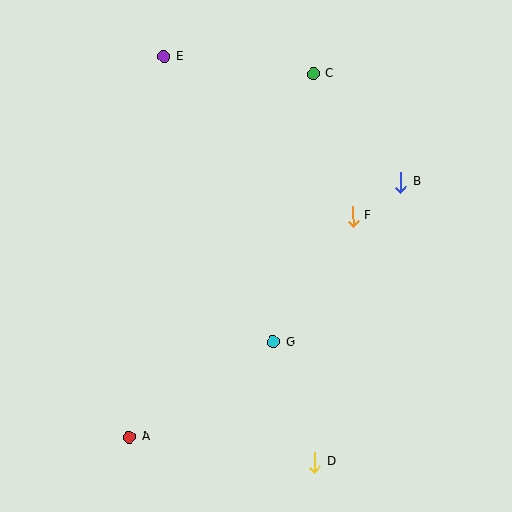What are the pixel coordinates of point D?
Point D is at (314, 462).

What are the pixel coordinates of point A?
Point A is at (130, 437).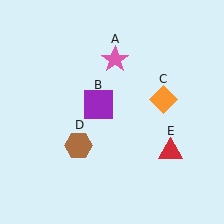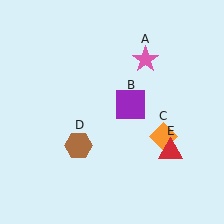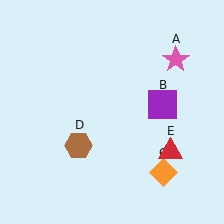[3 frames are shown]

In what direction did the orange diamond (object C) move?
The orange diamond (object C) moved down.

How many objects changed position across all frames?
3 objects changed position: pink star (object A), purple square (object B), orange diamond (object C).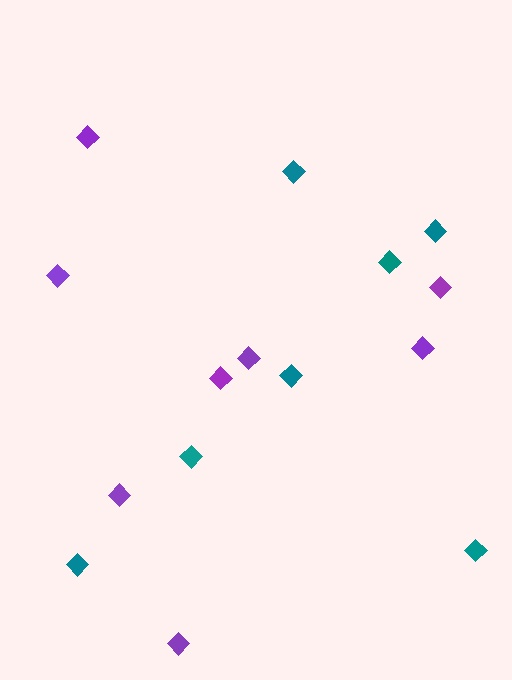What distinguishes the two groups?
There are 2 groups: one group of purple diamonds (8) and one group of teal diamonds (7).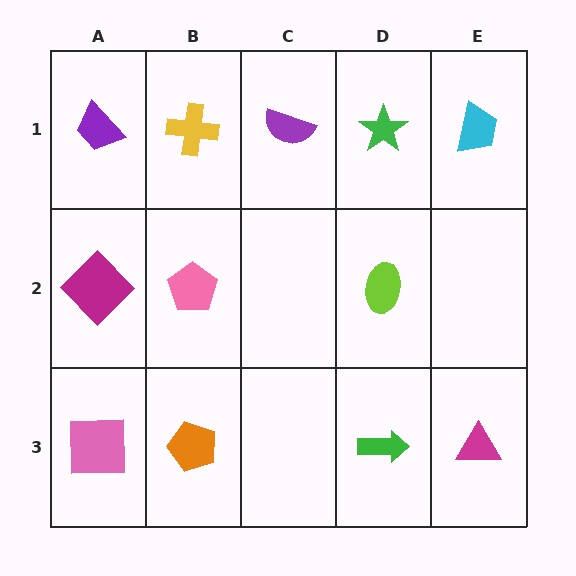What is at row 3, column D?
A green arrow.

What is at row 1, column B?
A yellow cross.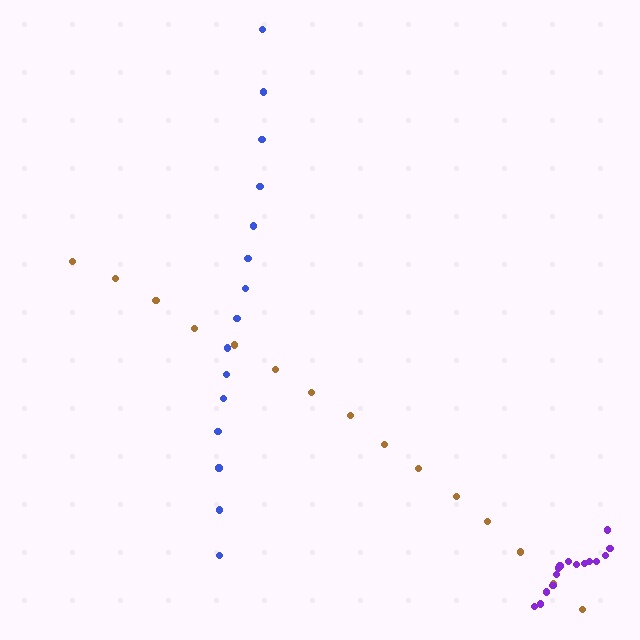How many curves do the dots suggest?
There are 3 distinct paths.